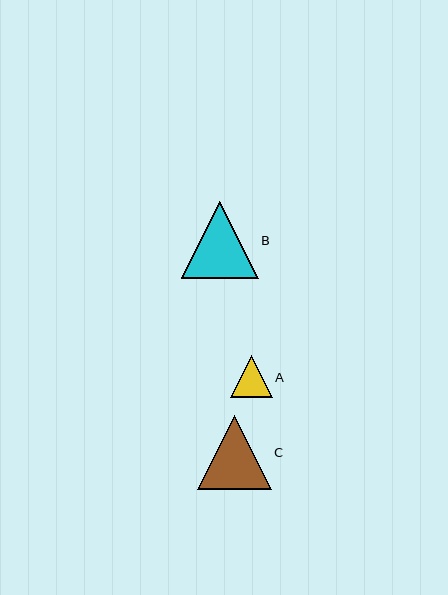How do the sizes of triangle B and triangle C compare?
Triangle B and triangle C are approximately the same size.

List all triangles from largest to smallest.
From largest to smallest: B, C, A.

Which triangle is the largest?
Triangle B is the largest with a size of approximately 77 pixels.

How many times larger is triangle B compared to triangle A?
Triangle B is approximately 1.8 times the size of triangle A.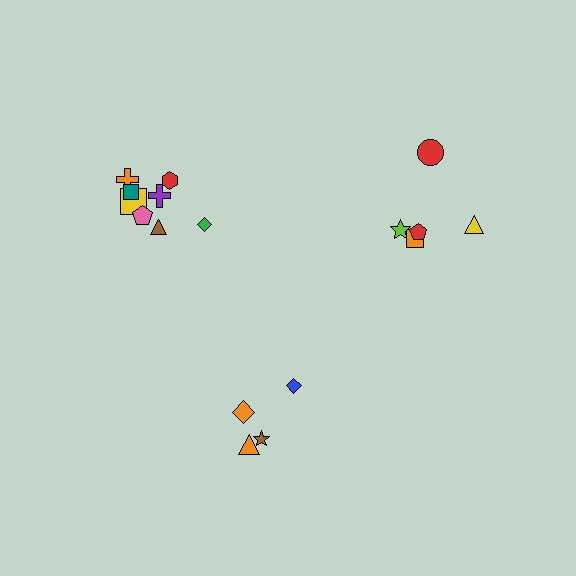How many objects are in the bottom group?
There are 4 objects.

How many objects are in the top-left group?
There are 8 objects.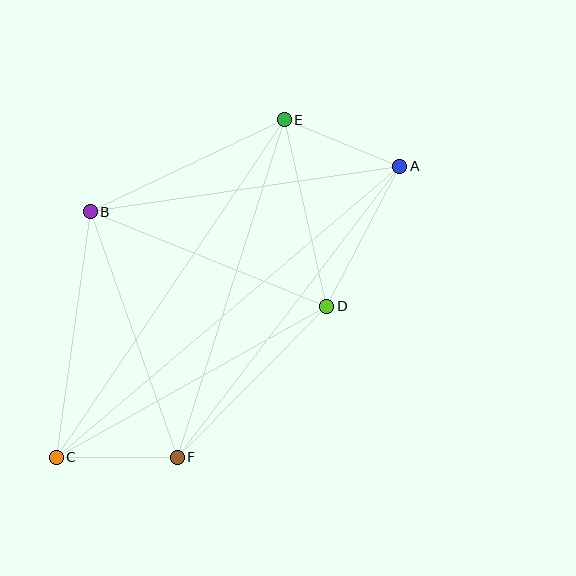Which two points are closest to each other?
Points C and F are closest to each other.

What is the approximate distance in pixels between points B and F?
The distance between B and F is approximately 260 pixels.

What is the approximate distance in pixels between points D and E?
The distance between D and E is approximately 191 pixels.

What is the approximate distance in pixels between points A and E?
The distance between A and E is approximately 124 pixels.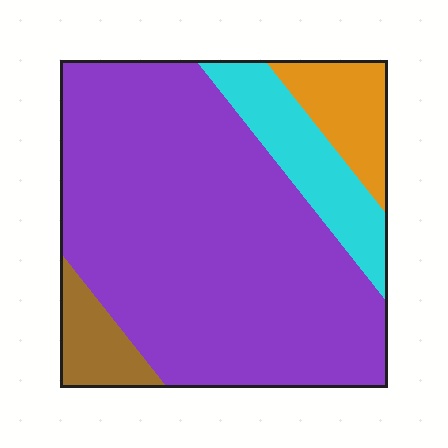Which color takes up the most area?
Purple, at roughly 70%.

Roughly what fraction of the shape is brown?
Brown covers 7% of the shape.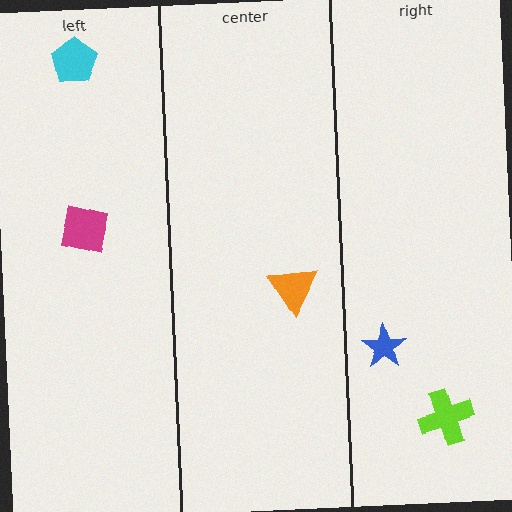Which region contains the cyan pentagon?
The left region.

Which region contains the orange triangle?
The center region.